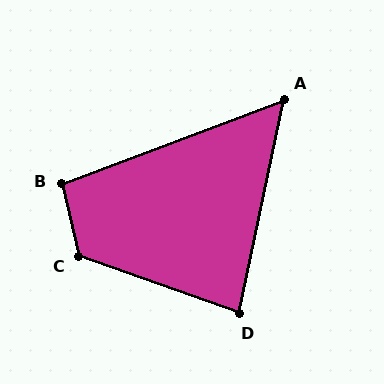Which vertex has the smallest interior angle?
A, at approximately 57 degrees.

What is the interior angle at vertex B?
Approximately 98 degrees (obtuse).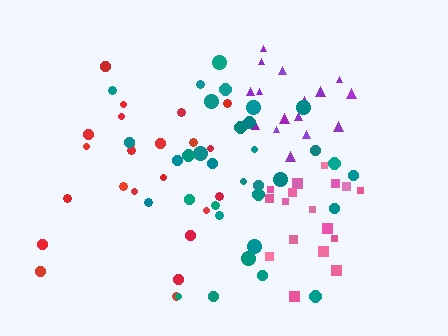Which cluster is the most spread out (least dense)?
Teal.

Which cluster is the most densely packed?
Pink.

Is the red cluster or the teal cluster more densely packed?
Red.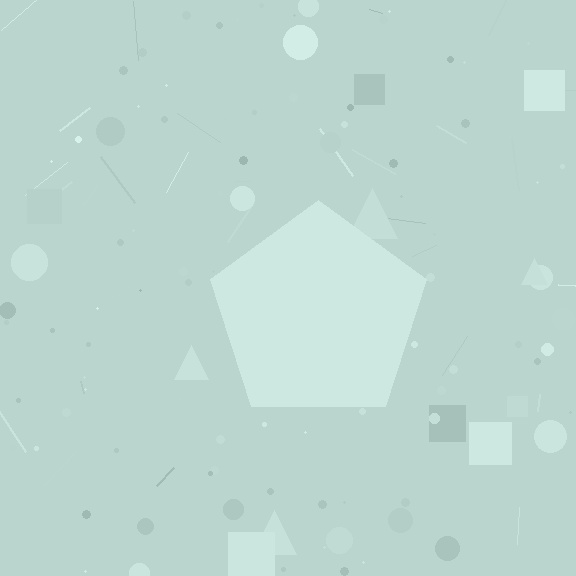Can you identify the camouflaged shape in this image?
The camouflaged shape is a pentagon.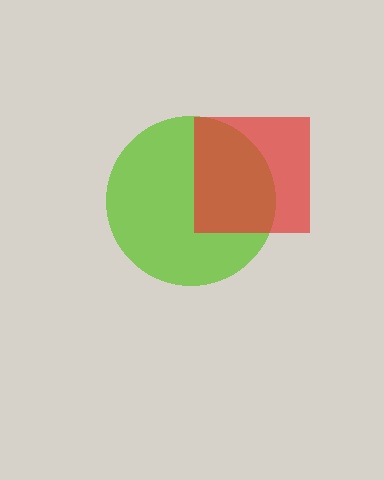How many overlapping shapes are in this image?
There are 2 overlapping shapes in the image.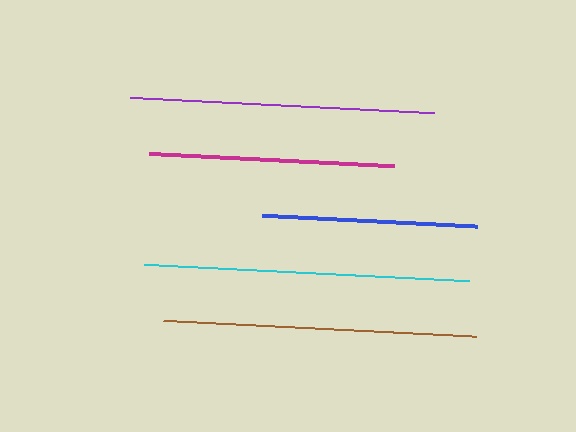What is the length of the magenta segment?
The magenta segment is approximately 245 pixels long.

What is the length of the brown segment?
The brown segment is approximately 313 pixels long.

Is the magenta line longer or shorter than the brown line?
The brown line is longer than the magenta line.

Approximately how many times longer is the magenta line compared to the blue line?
The magenta line is approximately 1.1 times the length of the blue line.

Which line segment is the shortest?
The blue line is the shortest at approximately 215 pixels.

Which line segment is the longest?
The cyan line is the longest at approximately 326 pixels.